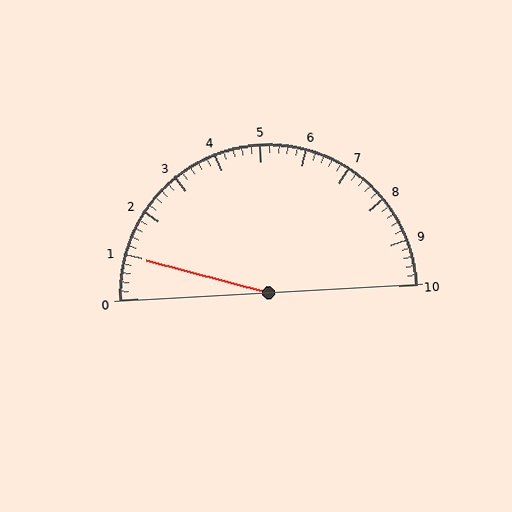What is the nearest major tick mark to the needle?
The nearest major tick mark is 1.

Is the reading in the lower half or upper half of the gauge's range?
The reading is in the lower half of the range (0 to 10).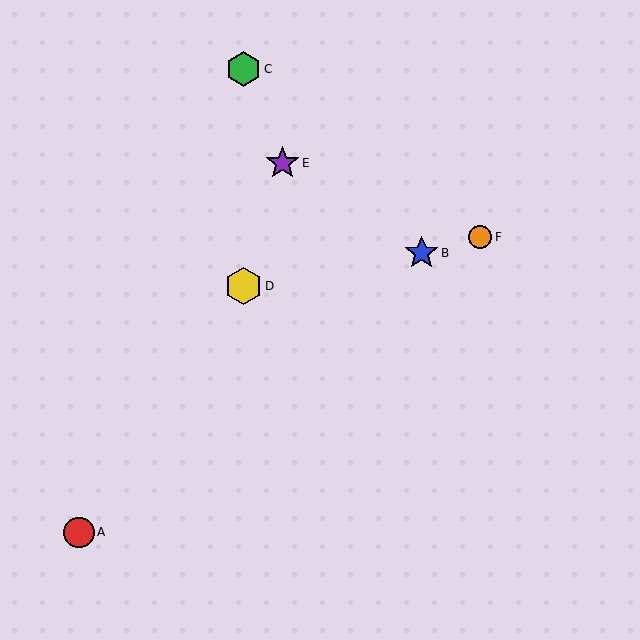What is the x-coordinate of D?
Object D is at x≈244.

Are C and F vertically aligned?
No, C is at x≈244 and F is at x≈480.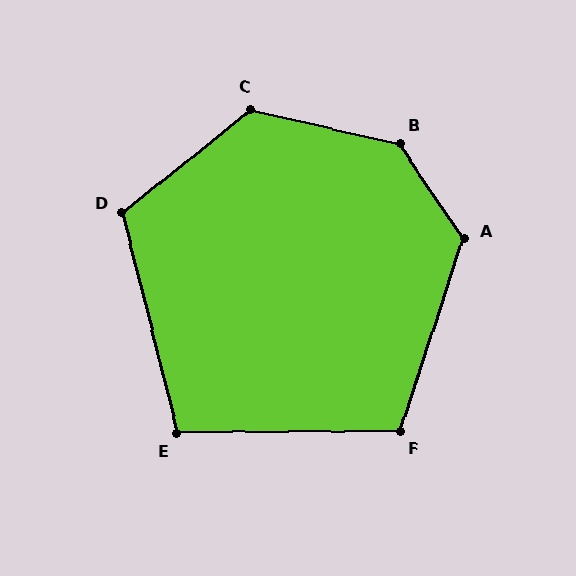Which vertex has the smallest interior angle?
E, at approximately 104 degrees.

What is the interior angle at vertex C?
Approximately 128 degrees (obtuse).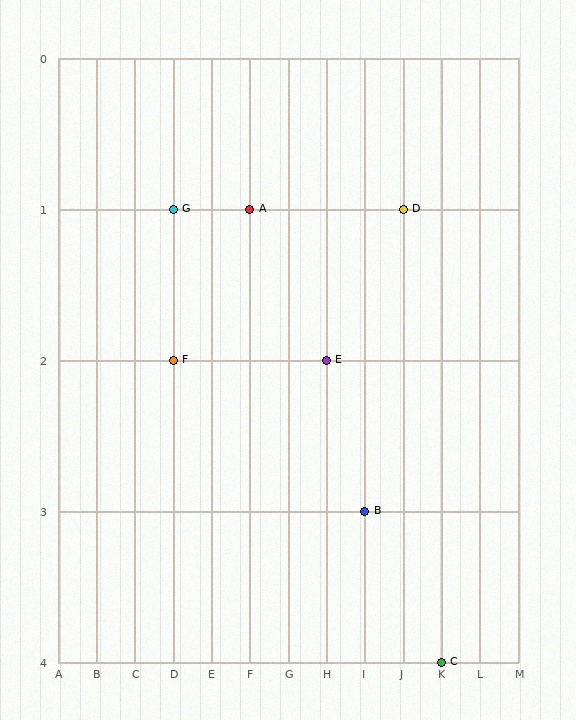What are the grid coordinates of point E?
Point E is at grid coordinates (H, 2).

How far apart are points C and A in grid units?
Points C and A are 5 columns and 3 rows apart (about 5.8 grid units diagonally).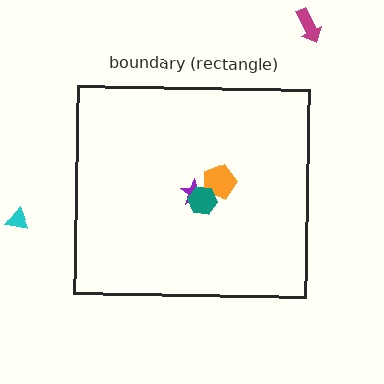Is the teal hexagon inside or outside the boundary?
Inside.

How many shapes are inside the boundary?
3 inside, 2 outside.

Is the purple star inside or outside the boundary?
Inside.